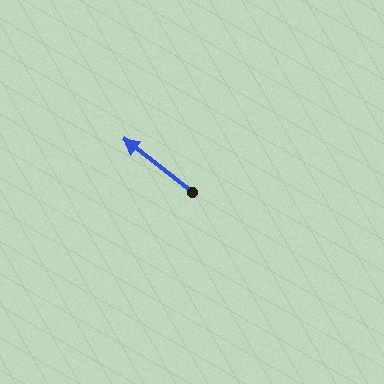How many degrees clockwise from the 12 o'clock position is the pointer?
Approximately 308 degrees.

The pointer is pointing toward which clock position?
Roughly 10 o'clock.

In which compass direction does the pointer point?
Northwest.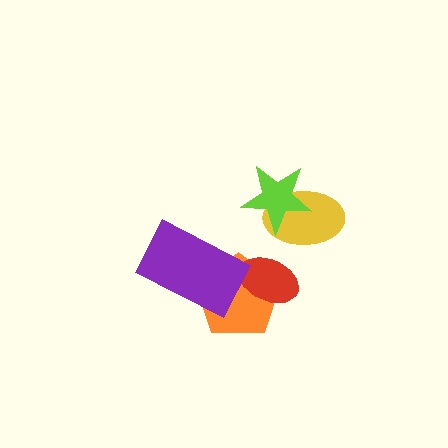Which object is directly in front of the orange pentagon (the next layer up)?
The red ellipse is directly in front of the orange pentagon.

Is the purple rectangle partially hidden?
No, no other shape covers it.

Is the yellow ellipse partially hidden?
Yes, it is partially covered by another shape.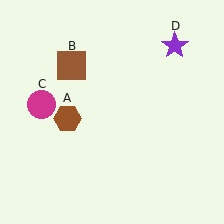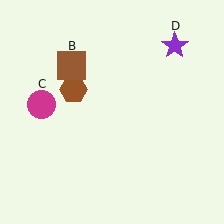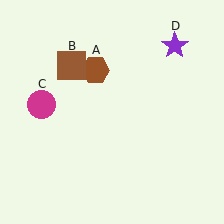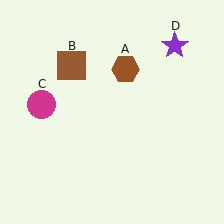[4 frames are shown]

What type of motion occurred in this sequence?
The brown hexagon (object A) rotated clockwise around the center of the scene.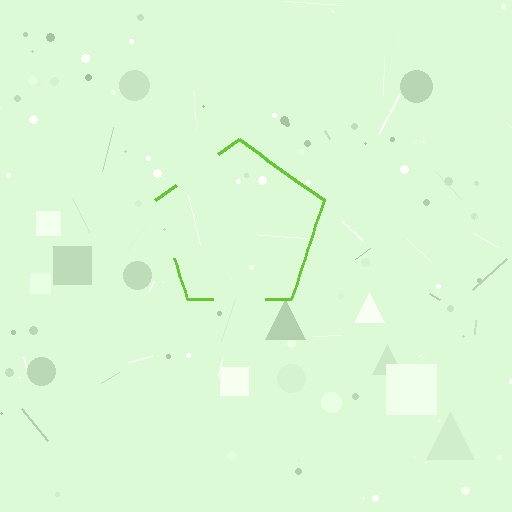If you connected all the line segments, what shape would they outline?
They would outline a pentagon.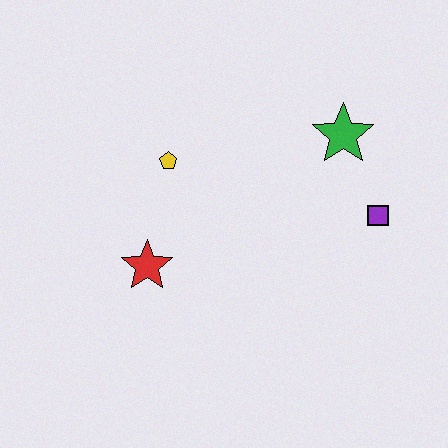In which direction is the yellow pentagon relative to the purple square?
The yellow pentagon is to the left of the purple square.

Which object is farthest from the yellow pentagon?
The purple square is farthest from the yellow pentagon.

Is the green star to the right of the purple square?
No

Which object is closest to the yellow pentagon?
The red star is closest to the yellow pentagon.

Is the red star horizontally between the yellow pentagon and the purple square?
No